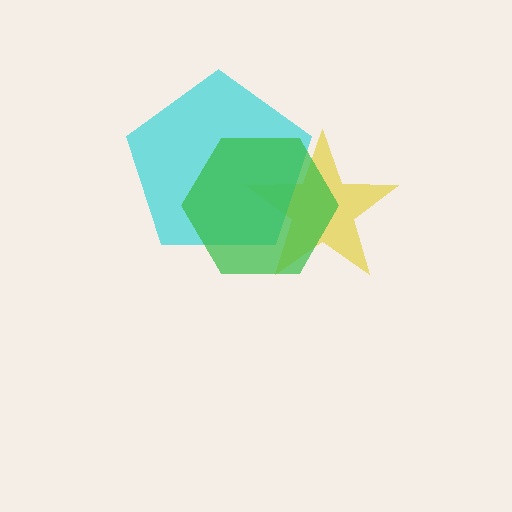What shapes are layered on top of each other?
The layered shapes are: a yellow star, a cyan pentagon, a green hexagon.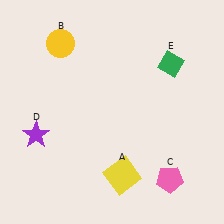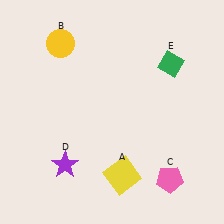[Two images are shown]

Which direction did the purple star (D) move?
The purple star (D) moved down.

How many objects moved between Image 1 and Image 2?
1 object moved between the two images.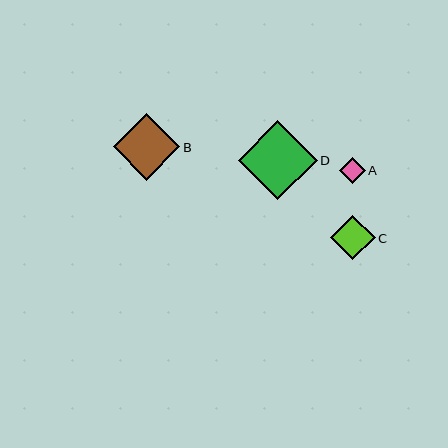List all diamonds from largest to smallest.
From largest to smallest: D, B, C, A.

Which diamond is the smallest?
Diamond A is the smallest with a size of approximately 26 pixels.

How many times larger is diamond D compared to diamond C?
Diamond D is approximately 1.8 times the size of diamond C.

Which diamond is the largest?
Diamond D is the largest with a size of approximately 79 pixels.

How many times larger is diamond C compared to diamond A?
Diamond C is approximately 1.7 times the size of diamond A.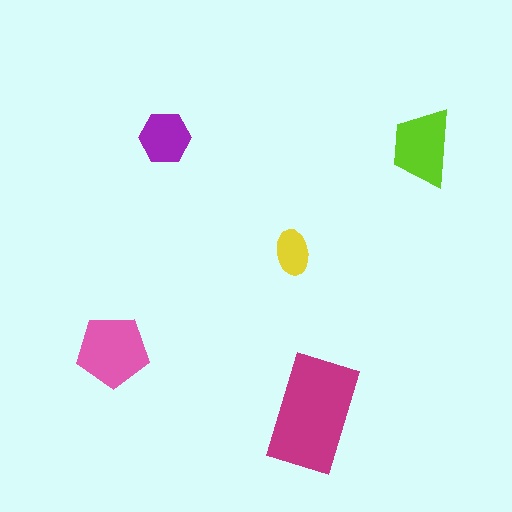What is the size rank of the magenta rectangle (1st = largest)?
1st.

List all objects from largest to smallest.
The magenta rectangle, the pink pentagon, the lime trapezoid, the purple hexagon, the yellow ellipse.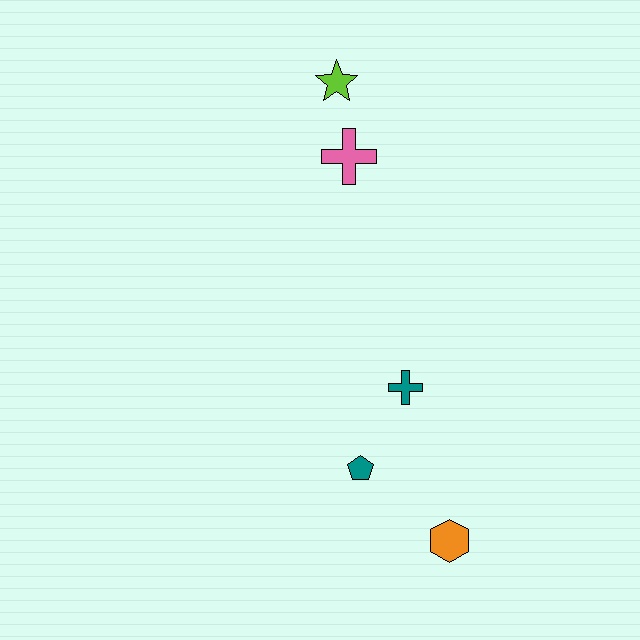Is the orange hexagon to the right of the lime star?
Yes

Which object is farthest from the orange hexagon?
The lime star is farthest from the orange hexagon.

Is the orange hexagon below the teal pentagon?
Yes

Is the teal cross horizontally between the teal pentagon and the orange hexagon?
Yes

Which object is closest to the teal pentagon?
The teal cross is closest to the teal pentagon.